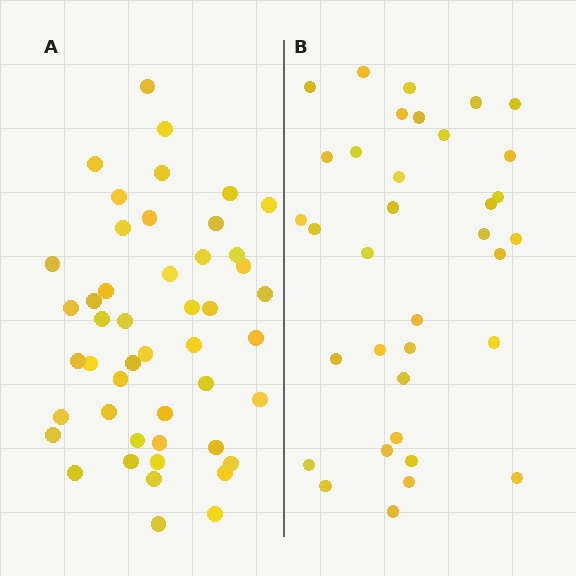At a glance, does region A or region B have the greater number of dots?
Region A (the left region) has more dots.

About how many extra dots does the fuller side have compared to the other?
Region A has roughly 12 or so more dots than region B.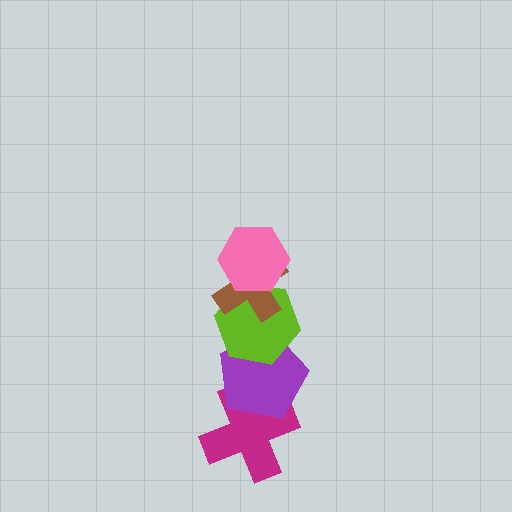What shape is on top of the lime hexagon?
The brown cross is on top of the lime hexagon.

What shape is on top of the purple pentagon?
The lime hexagon is on top of the purple pentagon.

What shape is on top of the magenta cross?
The purple pentagon is on top of the magenta cross.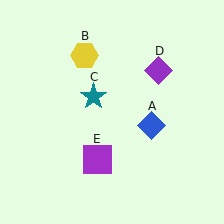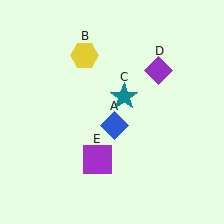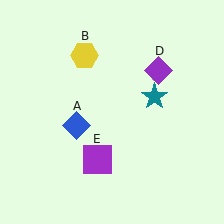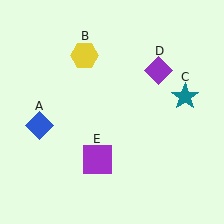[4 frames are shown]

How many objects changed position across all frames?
2 objects changed position: blue diamond (object A), teal star (object C).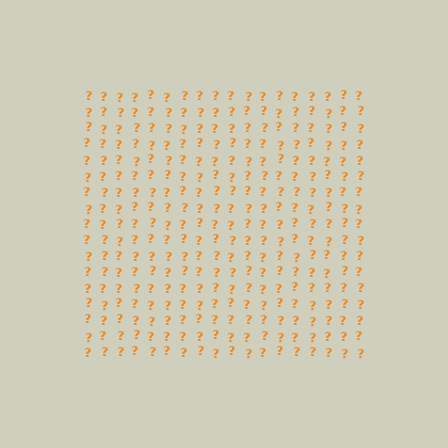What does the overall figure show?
The overall figure shows a square.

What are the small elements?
The small elements are question marks.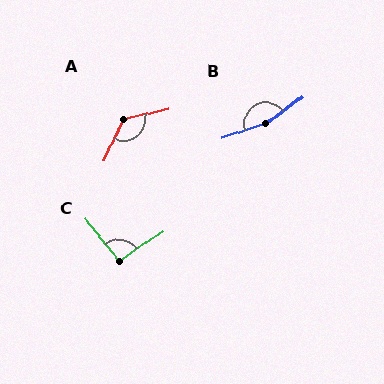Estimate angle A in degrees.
Approximately 128 degrees.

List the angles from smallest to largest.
C (94°), A (128°), B (161°).